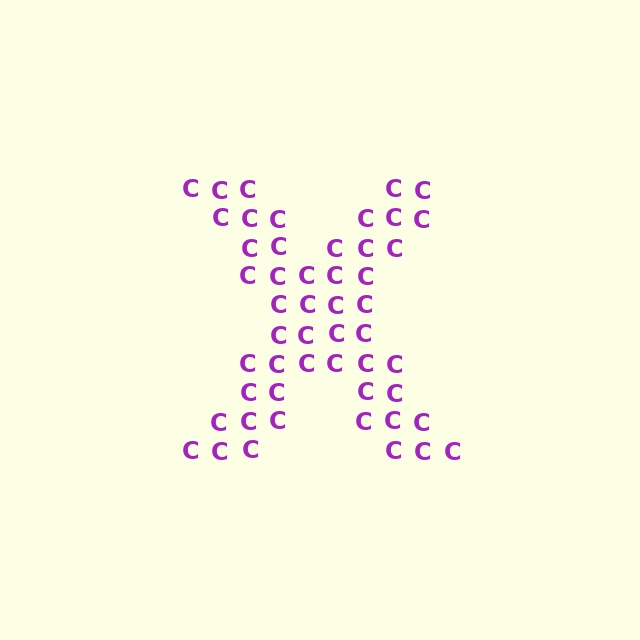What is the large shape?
The large shape is the letter X.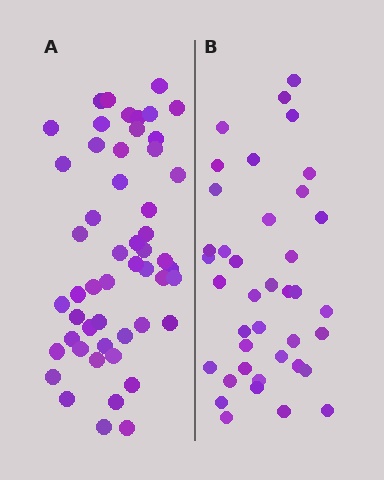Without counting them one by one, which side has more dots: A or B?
Region A (the left region) has more dots.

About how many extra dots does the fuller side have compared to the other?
Region A has approximately 15 more dots than region B.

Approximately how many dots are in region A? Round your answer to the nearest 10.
About 50 dots. (The exact count is 52, which rounds to 50.)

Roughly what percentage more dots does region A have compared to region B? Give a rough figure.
About 35% more.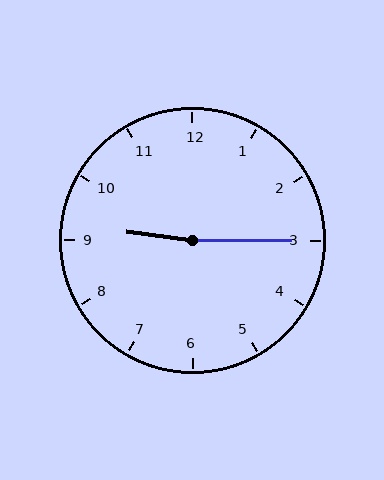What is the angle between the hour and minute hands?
Approximately 172 degrees.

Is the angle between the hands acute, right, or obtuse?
It is obtuse.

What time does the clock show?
9:15.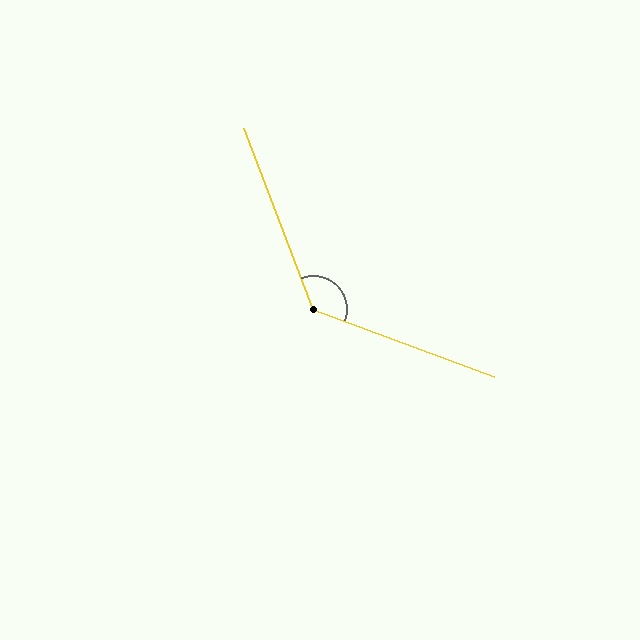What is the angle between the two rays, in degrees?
Approximately 131 degrees.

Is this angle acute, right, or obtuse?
It is obtuse.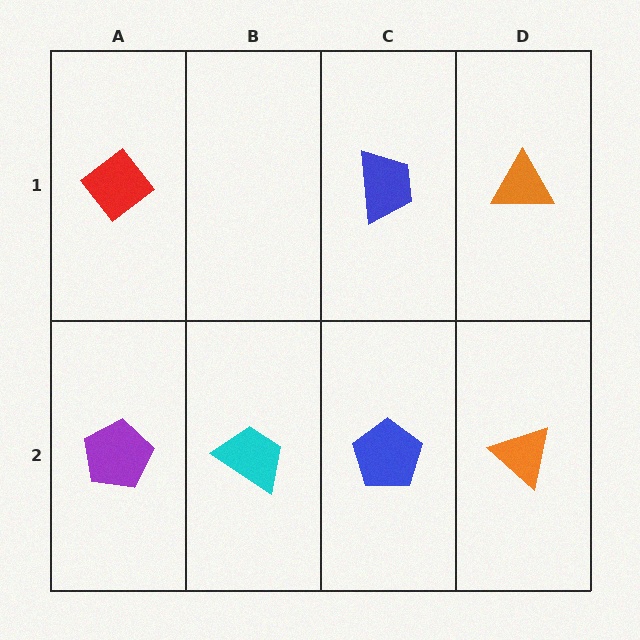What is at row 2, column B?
A cyan trapezoid.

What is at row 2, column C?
A blue pentagon.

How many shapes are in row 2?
4 shapes.